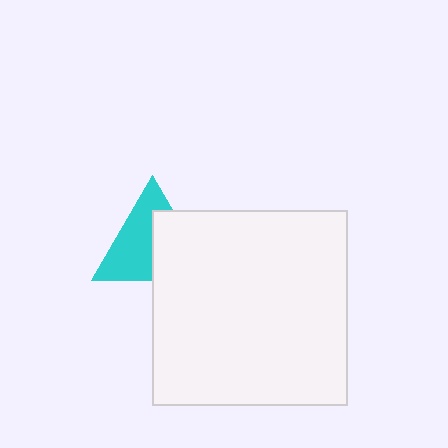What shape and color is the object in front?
The object in front is a white square.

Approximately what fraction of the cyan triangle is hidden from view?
Roughly 46% of the cyan triangle is hidden behind the white square.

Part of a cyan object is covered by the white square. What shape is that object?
It is a triangle.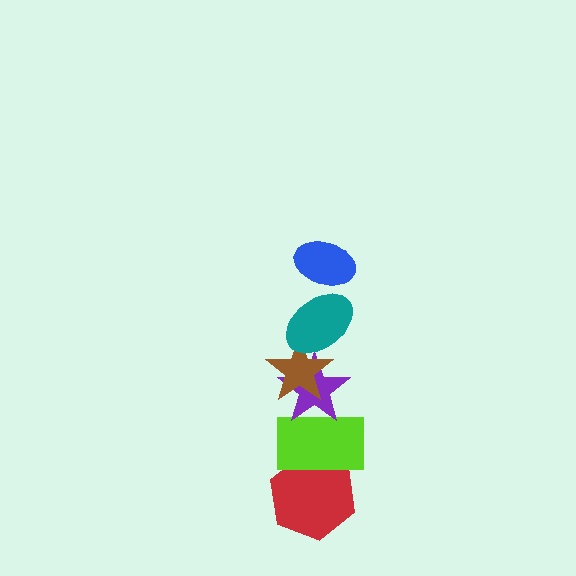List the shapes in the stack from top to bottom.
From top to bottom: the blue ellipse, the teal ellipse, the brown star, the purple star, the lime rectangle, the red hexagon.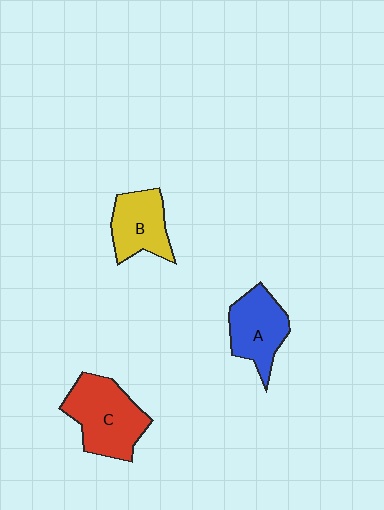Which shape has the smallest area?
Shape B (yellow).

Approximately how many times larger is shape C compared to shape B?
Approximately 1.4 times.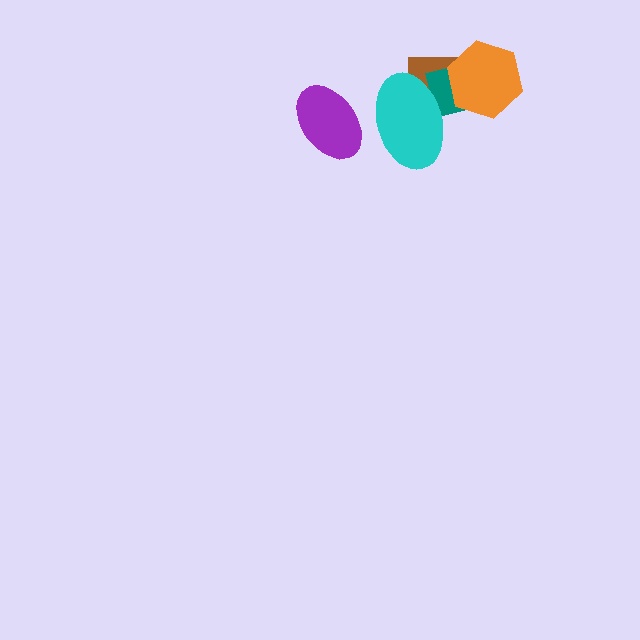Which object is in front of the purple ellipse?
The cyan ellipse is in front of the purple ellipse.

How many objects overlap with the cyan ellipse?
3 objects overlap with the cyan ellipse.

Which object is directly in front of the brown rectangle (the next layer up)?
The teal square is directly in front of the brown rectangle.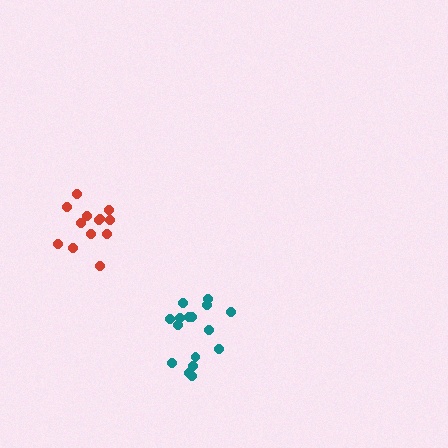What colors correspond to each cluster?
The clusters are colored: teal, red.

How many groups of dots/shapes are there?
There are 2 groups.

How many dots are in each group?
Group 1: 16 dots, Group 2: 13 dots (29 total).